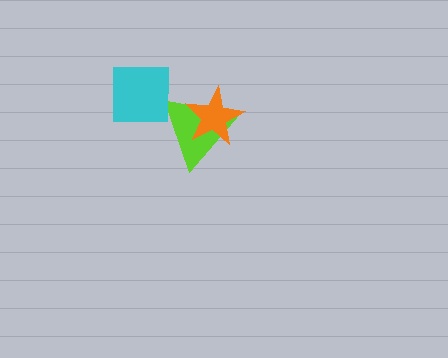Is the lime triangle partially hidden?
Yes, it is partially covered by another shape.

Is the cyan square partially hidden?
No, no other shape covers it.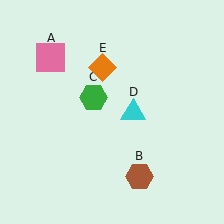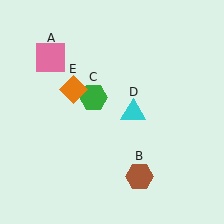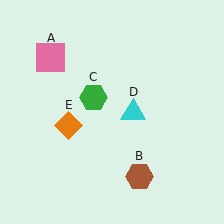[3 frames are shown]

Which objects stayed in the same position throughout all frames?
Pink square (object A) and brown hexagon (object B) and green hexagon (object C) and cyan triangle (object D) remained stationary.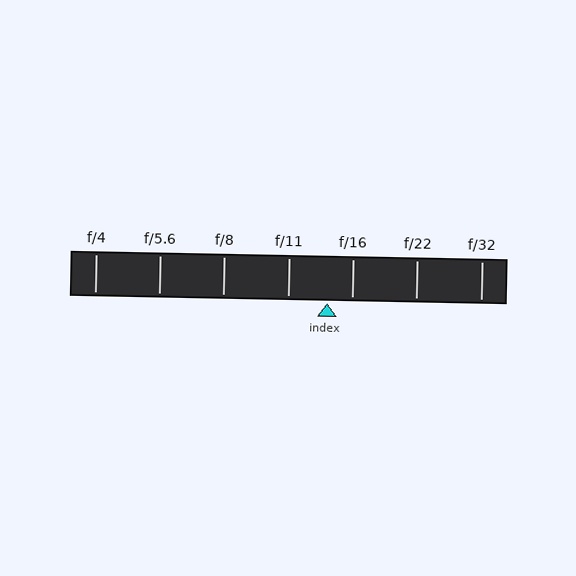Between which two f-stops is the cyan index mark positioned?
The index mark is between f/11 and f/16.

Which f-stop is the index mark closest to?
The index mark is closest to f/16.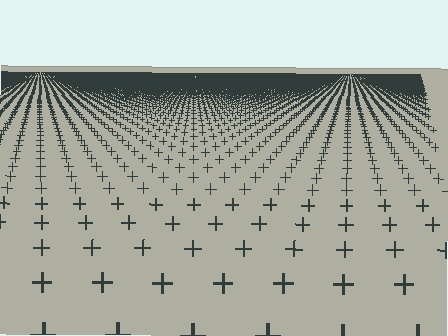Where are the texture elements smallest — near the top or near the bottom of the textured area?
Near the top.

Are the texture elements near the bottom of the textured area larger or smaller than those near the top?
Larger. Near the bottom, elements are closer to the viewer and appear at a bigger on-screen size.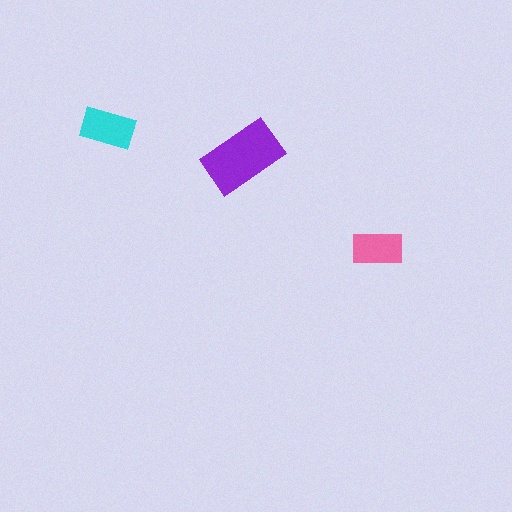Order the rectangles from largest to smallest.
the purple one, the cyan one, the pink one.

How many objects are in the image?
There are 3 objects in the image.